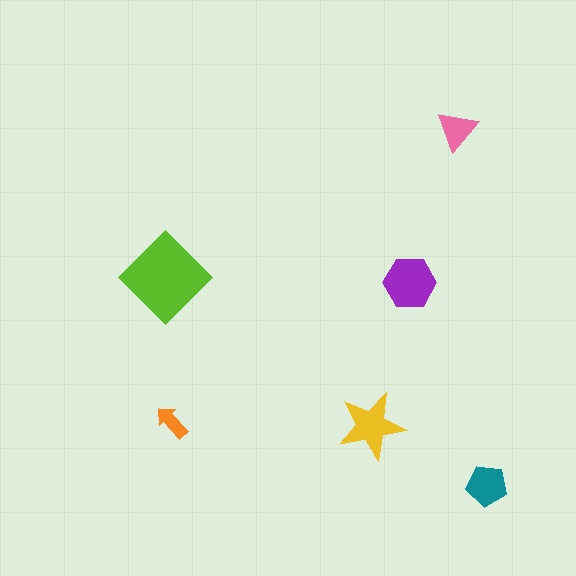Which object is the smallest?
The orange arrow.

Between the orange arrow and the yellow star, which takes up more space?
The yellow star.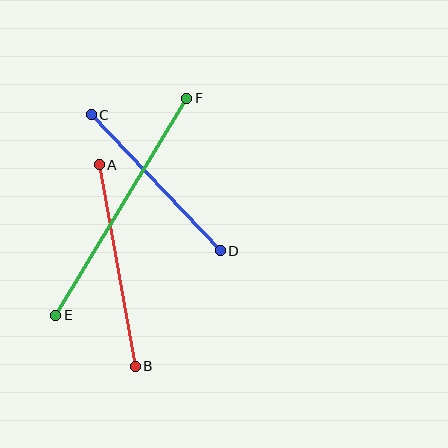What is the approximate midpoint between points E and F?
The midpoint is at approximately (121, 207) pixels.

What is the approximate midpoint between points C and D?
The midpoint is at approximately (156, 183) pixels.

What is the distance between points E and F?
The distance is approximately 253 pixels.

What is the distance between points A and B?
The distance is approximately 205 pixels.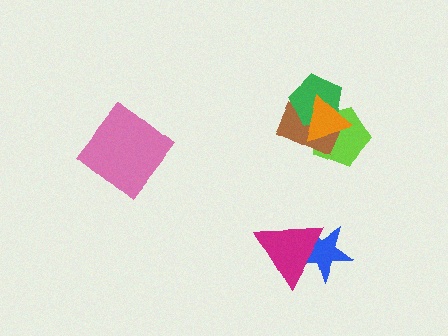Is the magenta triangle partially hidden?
No, no other shape covers it.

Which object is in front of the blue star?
The magenta triangle is in front of the blue star.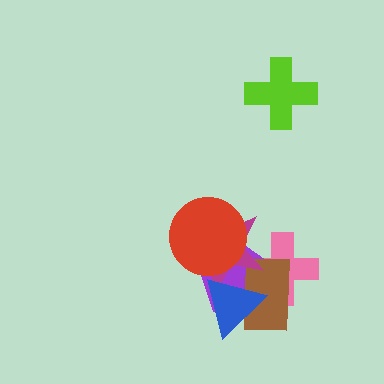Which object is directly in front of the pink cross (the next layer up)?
The purple pentagon is directly in front of the pink cross.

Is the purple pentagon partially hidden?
Yes, it is partially covered by another shape.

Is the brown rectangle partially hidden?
Yes, it is partially covered by another shape.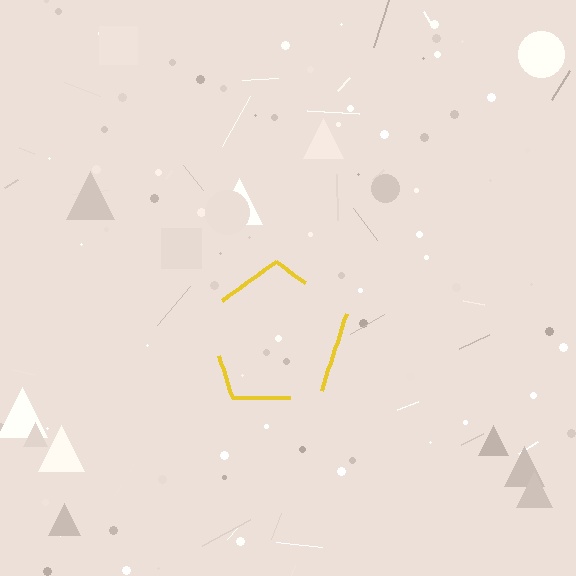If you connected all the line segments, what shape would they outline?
They would outline a pentagon.